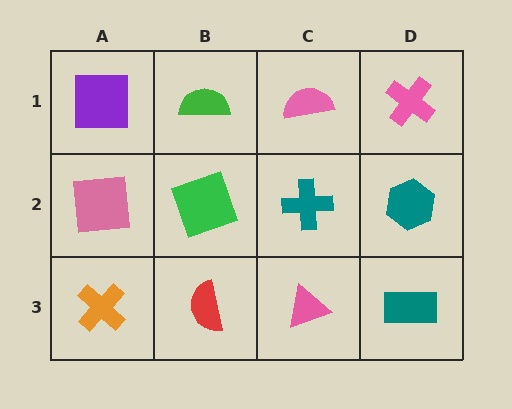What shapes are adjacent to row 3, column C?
A teal cross (row 2, column C), a red semicircle (row 3, column B), a teal rectangle (row 3, column D).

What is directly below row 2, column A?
An orange cross.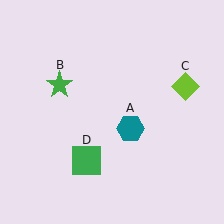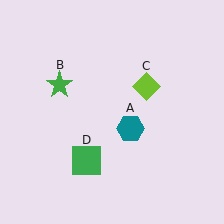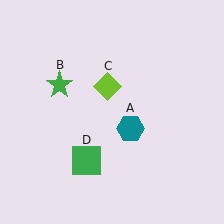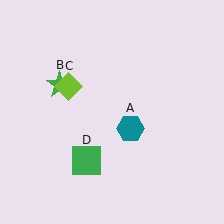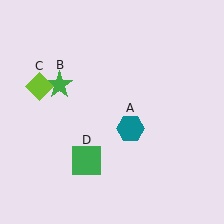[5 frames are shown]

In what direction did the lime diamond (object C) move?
The lime diamond (object C) moved left.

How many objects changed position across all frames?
1 object changed position: lime diamond (object C).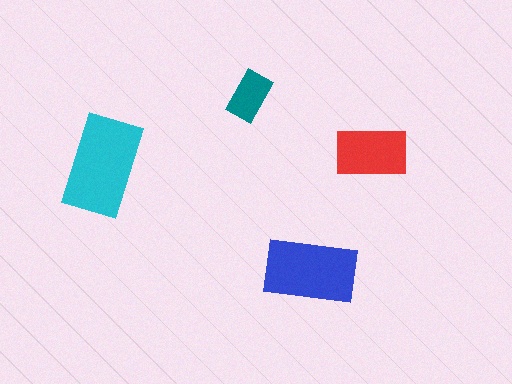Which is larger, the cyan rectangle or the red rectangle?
The cyan one.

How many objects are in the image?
There are 4 objects in the image.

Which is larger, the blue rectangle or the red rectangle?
The blue one.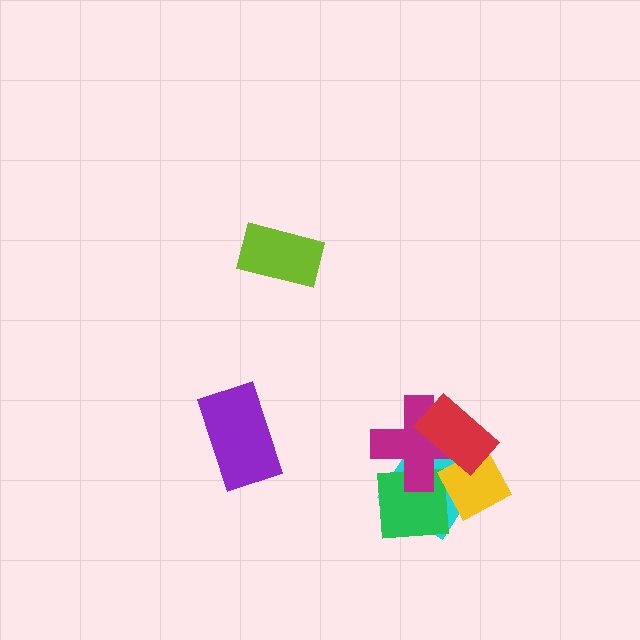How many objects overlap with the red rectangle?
3 objects overlap with the red rectangle.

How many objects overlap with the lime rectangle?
0 objects overlap with the lime rectangle.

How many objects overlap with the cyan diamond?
4 objects overlap with the cyan diamond.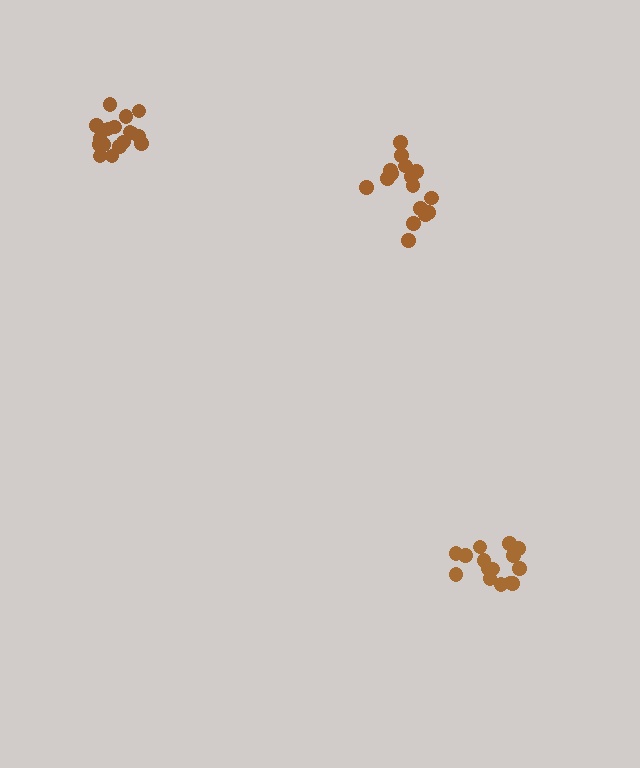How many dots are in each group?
Group 1: 16 dots, Group 2: 17 dots, Group 3: 17 dots (50 total).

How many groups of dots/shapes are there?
There are 3 groups.